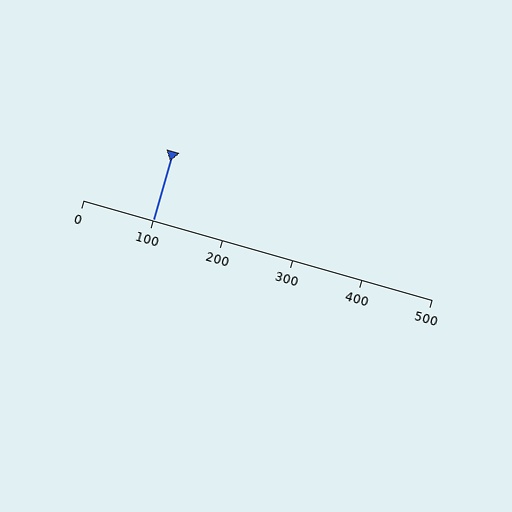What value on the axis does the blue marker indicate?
The marker indicates approximately 100.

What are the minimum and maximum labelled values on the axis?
The axis runs from 0 to 500.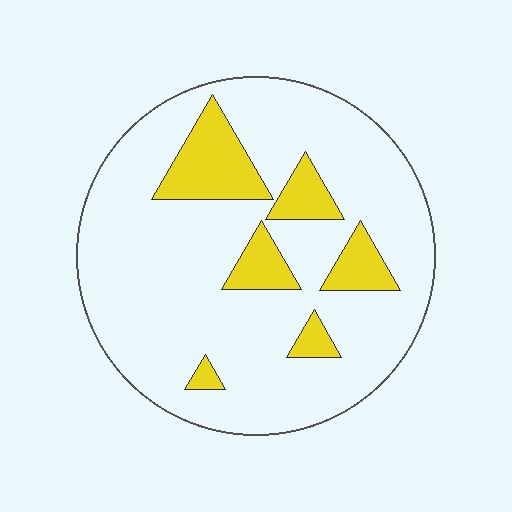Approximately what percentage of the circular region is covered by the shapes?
Approximately 15%.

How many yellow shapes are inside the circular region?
6.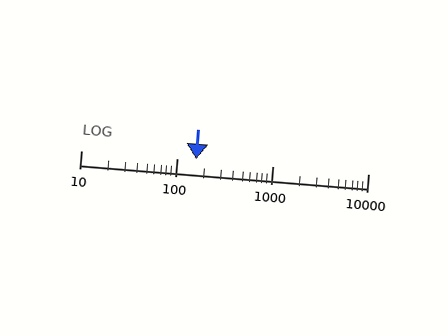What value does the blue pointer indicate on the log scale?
The pointer indicates approximately 160.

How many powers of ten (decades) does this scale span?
The scale spans 3 decades, from 10 to 10000.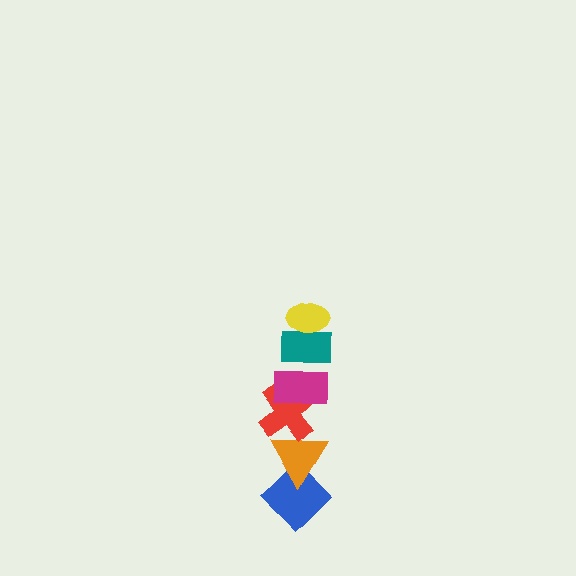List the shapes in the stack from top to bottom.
From top to bottom: the yellow ellipse, the teal rectangle, the magenta rectangle, the red cross, the orange triangle, the blue diamond.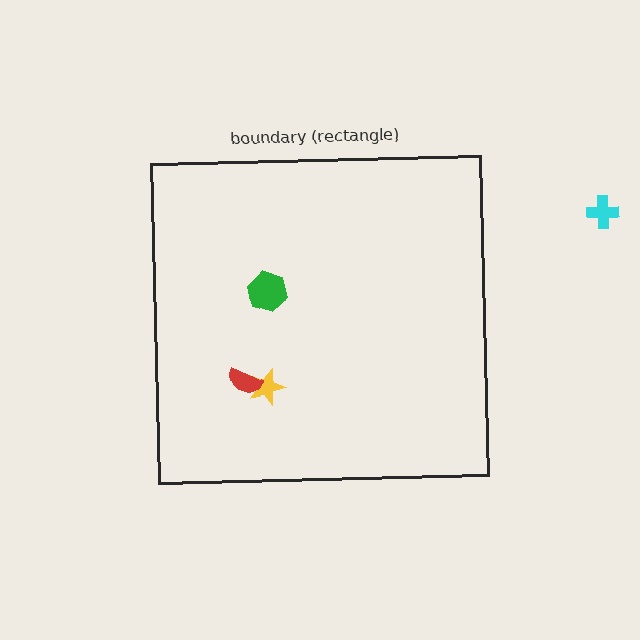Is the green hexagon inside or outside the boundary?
Inside.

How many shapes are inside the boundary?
3 inside, 1 outside.